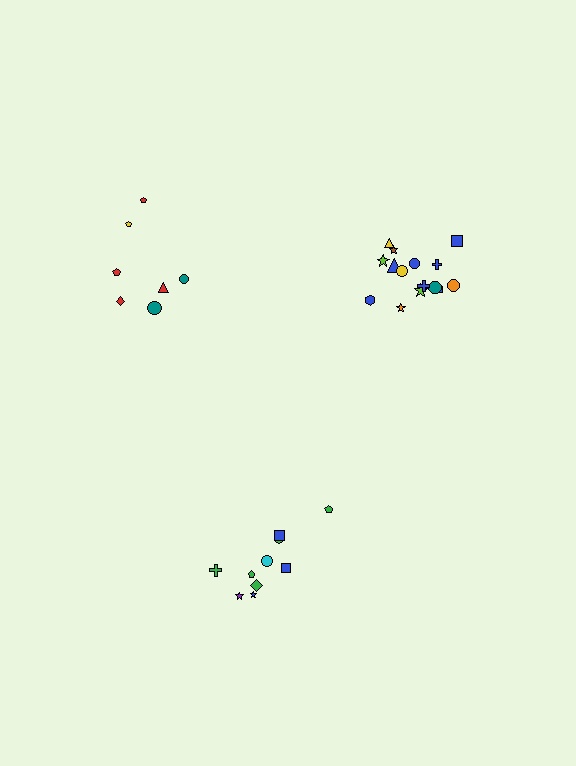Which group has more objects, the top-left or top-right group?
The top-right group.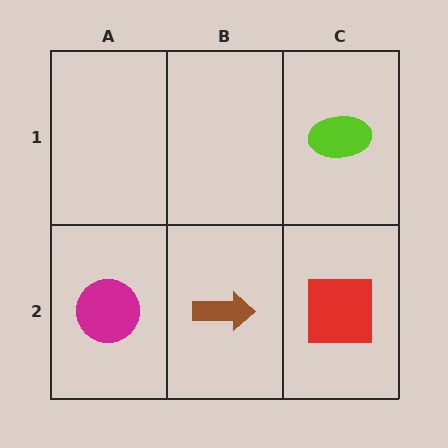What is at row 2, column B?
A brown arrow.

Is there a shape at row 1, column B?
No, that cell is empty.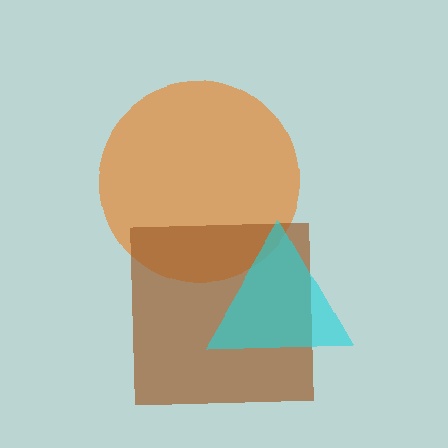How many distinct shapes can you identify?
There are 3 distinct shapes: an orange circle, a brown square, a cyan triangle.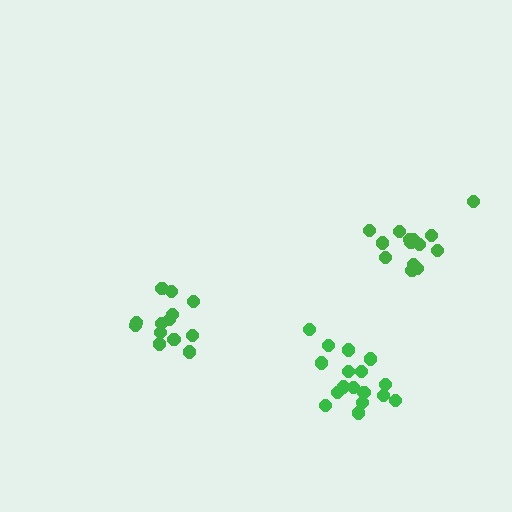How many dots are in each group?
Group 1: 13 dots, Group 2: 14 dots, Group 3: 17 dots (44 total).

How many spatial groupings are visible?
There are 3 spatial groupings.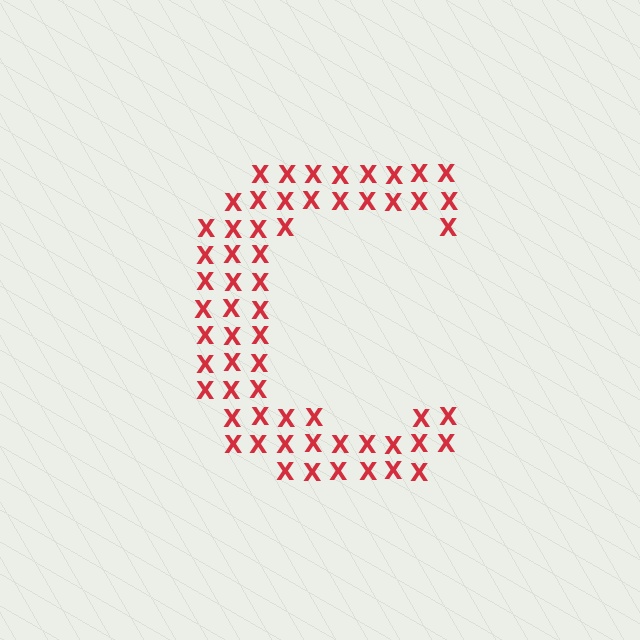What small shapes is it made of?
It is made of small letter X's.